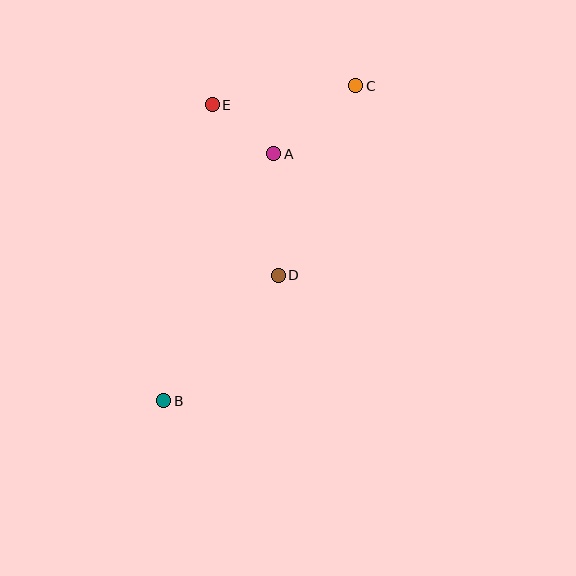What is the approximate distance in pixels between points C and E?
The distance between C and E is approximately 144 pixels.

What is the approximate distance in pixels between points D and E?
The distance between D and E is approximately 183 pixels.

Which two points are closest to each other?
Points A and E are closest to each other.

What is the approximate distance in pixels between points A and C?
The distance between A and C is approximately 106 pixels.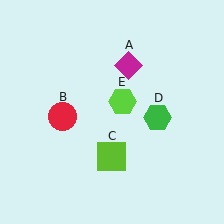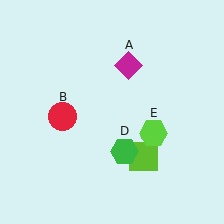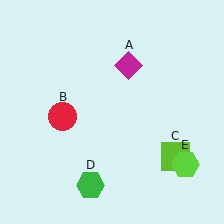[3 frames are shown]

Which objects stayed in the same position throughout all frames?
Magenta diamond (object A) and red circle (object B) remained stationary.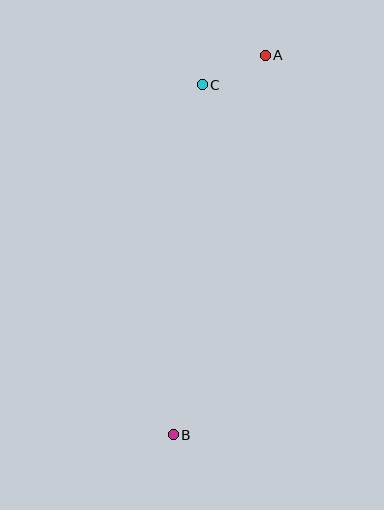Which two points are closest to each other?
Points A and C are closest to each other.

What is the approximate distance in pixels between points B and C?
The distance between B and C is approximately 351 pixels.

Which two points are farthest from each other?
Points A and B are farthest from each other.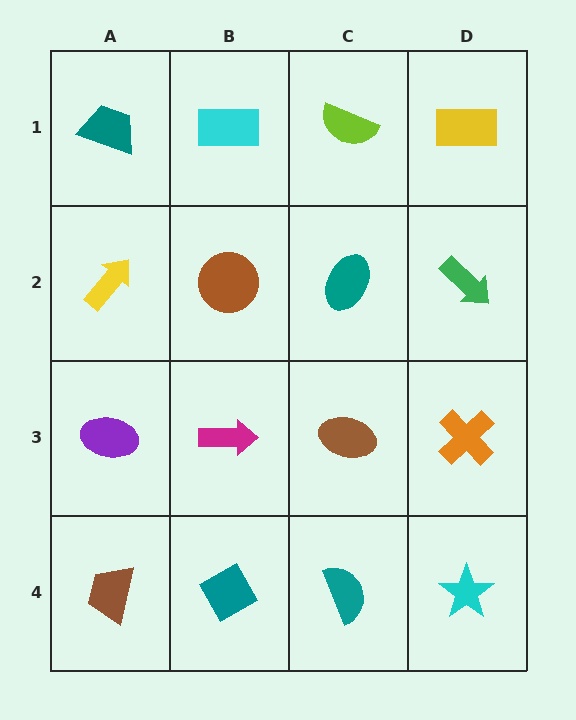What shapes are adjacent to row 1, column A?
A yellow arrow (row 2, column A), a cyan rectangle (row 1, column B).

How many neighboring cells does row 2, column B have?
4.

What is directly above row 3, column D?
A green arrow.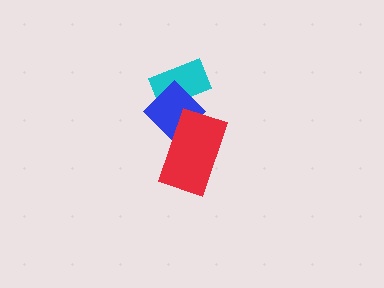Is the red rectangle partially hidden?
No, no other shape covers it.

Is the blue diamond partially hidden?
Yes, it is partially covered by another shape.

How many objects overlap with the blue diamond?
2 objects overlap with the blue diamond.